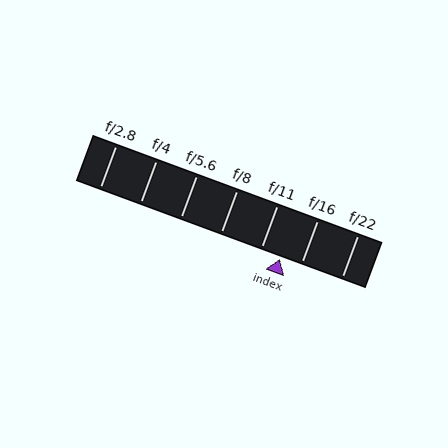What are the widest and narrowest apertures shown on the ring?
The widest aperture shown is f/2.8 and the narrowest is f/22.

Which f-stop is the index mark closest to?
The index mark is closest to f/11.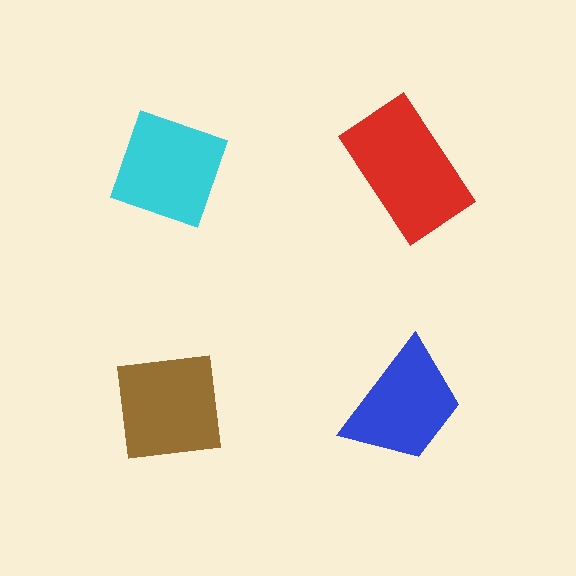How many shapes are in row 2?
2 shapes.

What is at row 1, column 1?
A cyan diamond.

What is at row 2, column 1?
A brown square.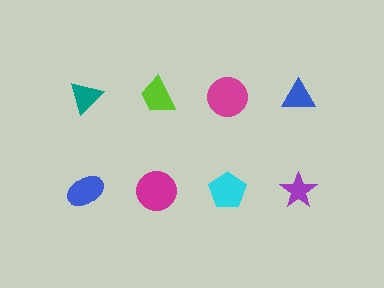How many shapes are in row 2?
4 shapes.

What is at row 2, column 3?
A cyan pentagon.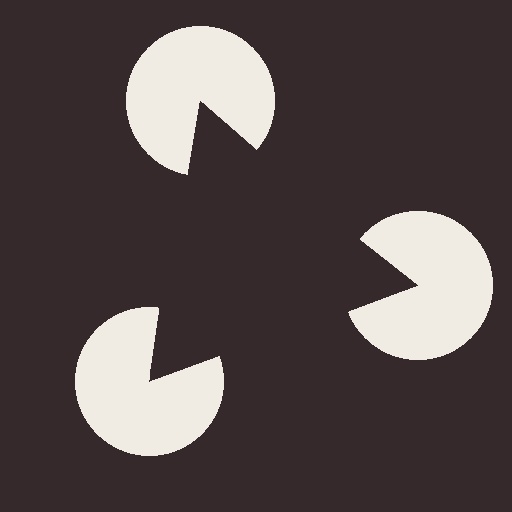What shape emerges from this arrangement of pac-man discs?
An illusory triangle — its edges are inferred from the aligned wedge cuts in the pac-man discs, not physically drawn.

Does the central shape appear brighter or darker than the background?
It typically appears slightly darker than the background, even though no actual brightness change is drawn.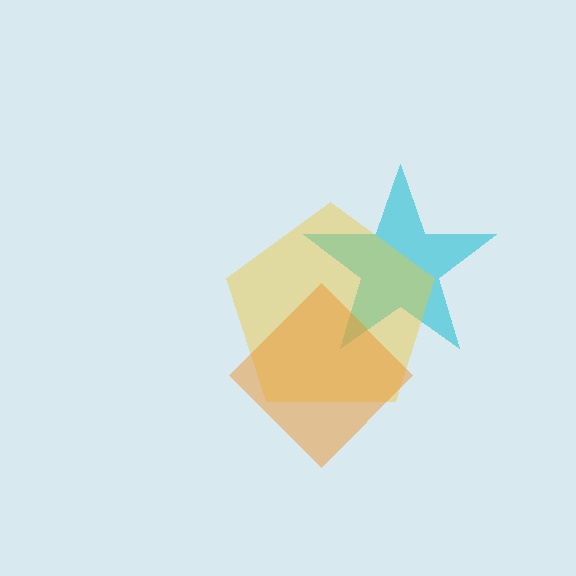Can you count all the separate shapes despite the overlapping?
Yes, there are 3 separate shapes.